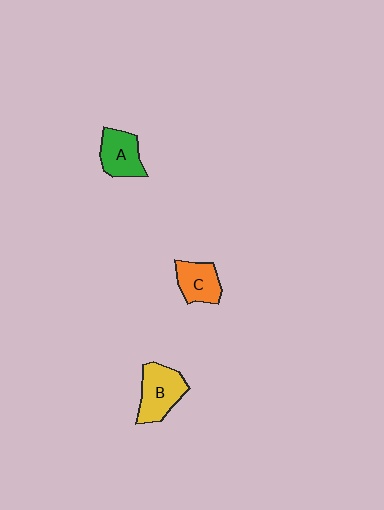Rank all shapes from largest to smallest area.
From largest to smallest: B (yellow), A (green), C (orange).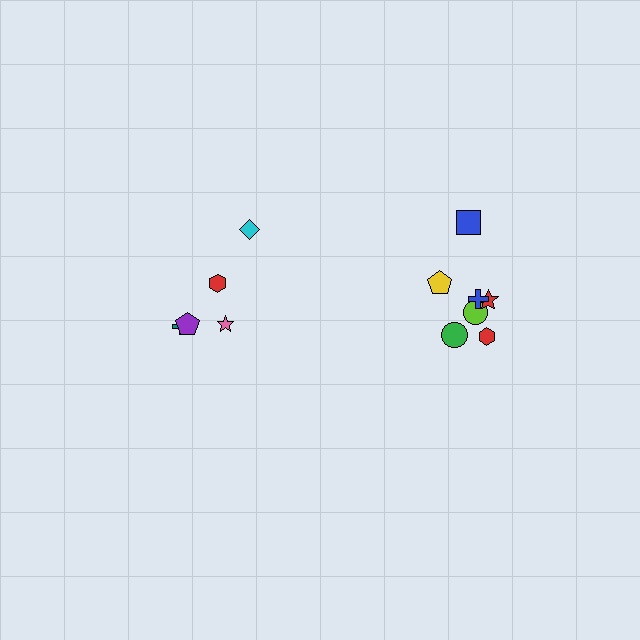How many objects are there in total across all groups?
There are 12 objects.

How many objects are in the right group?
There are 7 objects.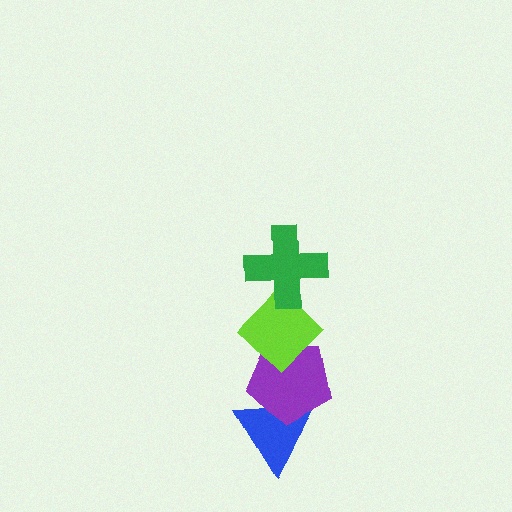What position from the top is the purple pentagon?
The purple pentagon is 3rd from the top.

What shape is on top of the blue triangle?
The purple pentagon is on top of the blue triangle.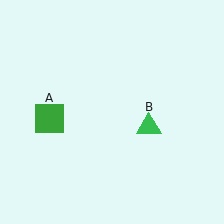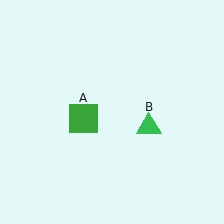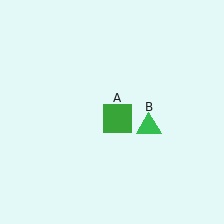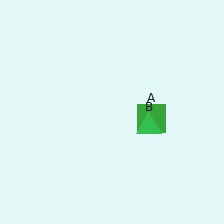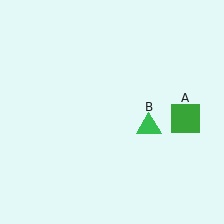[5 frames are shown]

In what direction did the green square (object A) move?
The green square (object A) moved right.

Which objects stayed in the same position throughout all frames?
Green triangle (object B) remained stationary.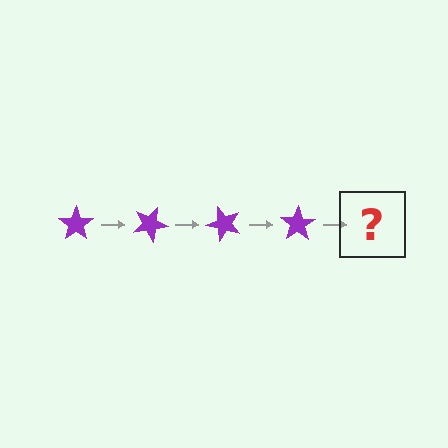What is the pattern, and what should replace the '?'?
The pattern is that the star rotates 25 degrees each step. The '?' should be a purple star rotated 100 degrees.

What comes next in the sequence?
The next element should be a purple star rotated 100 degrees.